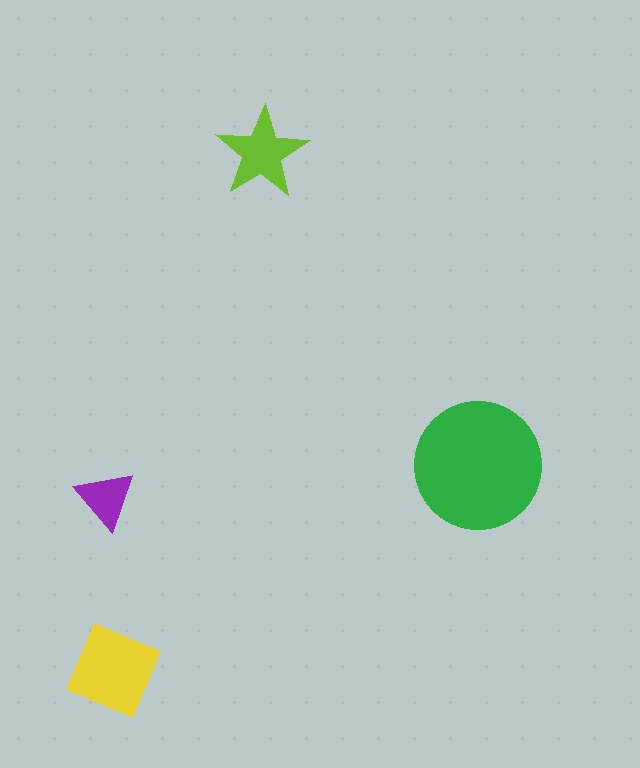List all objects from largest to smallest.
The green circle, the yellow square, the lime star, the purple triangle.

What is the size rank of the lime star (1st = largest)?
3rd.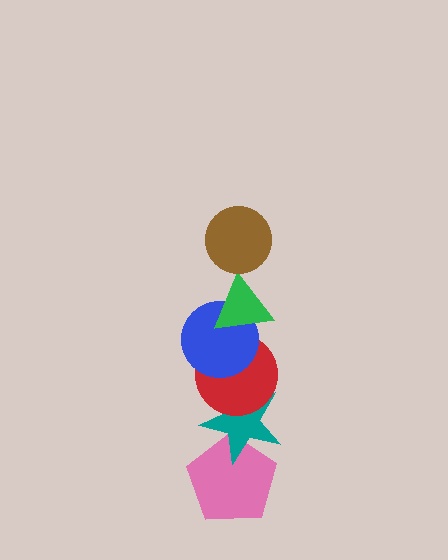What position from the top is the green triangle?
The green triangle is 2nd from the top.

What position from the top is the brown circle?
The brown circle is 1st from the top.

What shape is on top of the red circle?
The blue circle is on top of the red circle.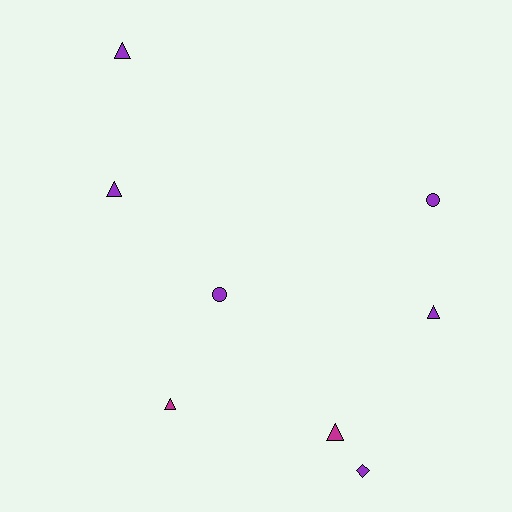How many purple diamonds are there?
There is 1 purple diamond.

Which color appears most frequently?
Purple, with 6 objects.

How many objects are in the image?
There are 8 objects.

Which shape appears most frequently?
Triangle, with 5 objects.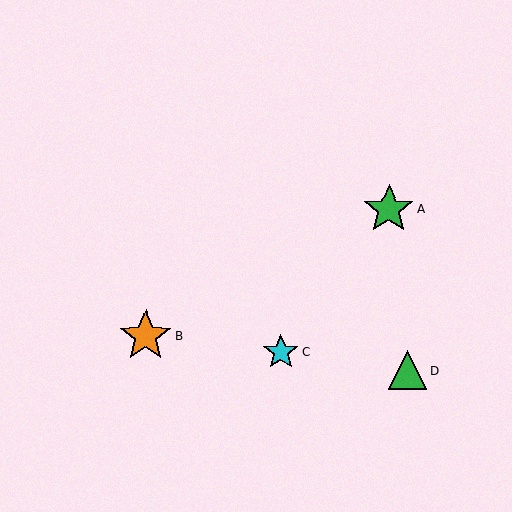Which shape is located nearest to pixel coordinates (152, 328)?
The orange star (labeled B) at (146, 336) is nearest to that location.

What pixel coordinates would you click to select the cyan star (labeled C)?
Click at (281, 352) to select the cyan star C.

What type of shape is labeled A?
Shape A is a green star.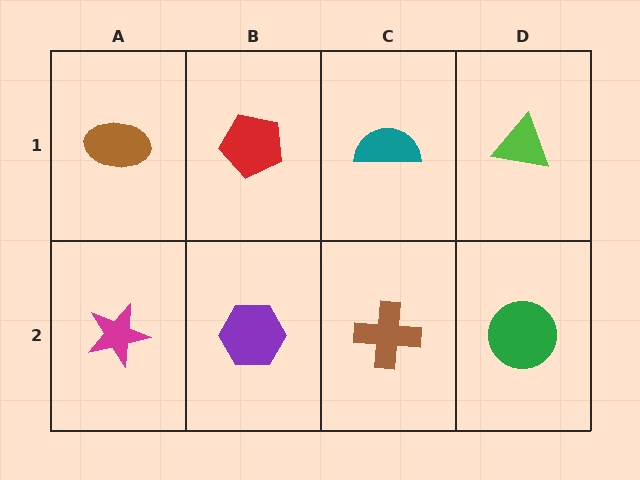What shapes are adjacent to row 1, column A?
A magenta star (row 2, column A), a red pentagon (row 1, column B).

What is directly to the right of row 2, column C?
A green circle.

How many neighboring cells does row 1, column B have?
3.